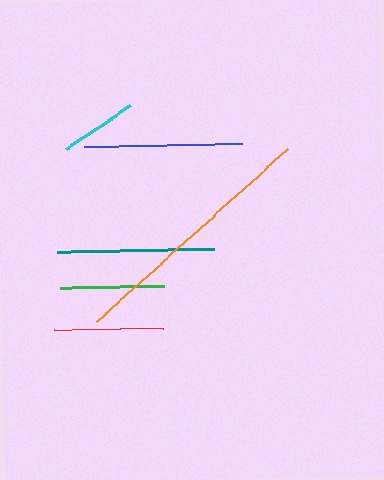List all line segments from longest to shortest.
From longest to shortest: orange, blue, teal, red, green, cyan.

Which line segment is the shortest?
The cyan line is the shortest at approximately 78 pixels.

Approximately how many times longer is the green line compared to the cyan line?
The green line is approximately 1.3 times the length of the cyan line.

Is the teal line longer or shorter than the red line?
The teal line is longer than the red line.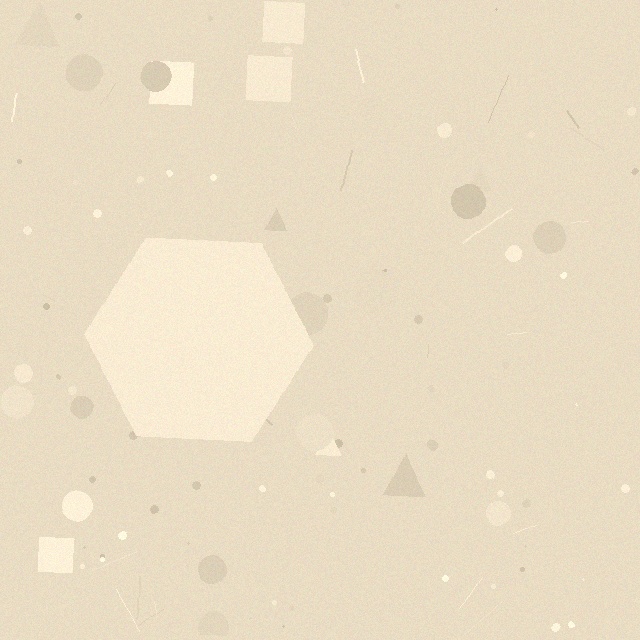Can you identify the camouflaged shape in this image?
The camouflaged shape is a hexagon.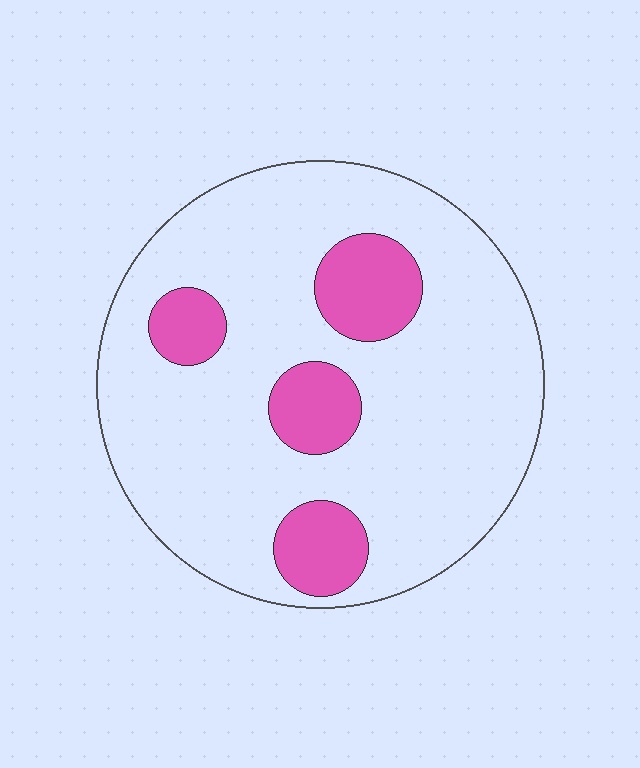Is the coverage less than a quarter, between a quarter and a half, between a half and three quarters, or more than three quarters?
Less than a quarter.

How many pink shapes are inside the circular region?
4.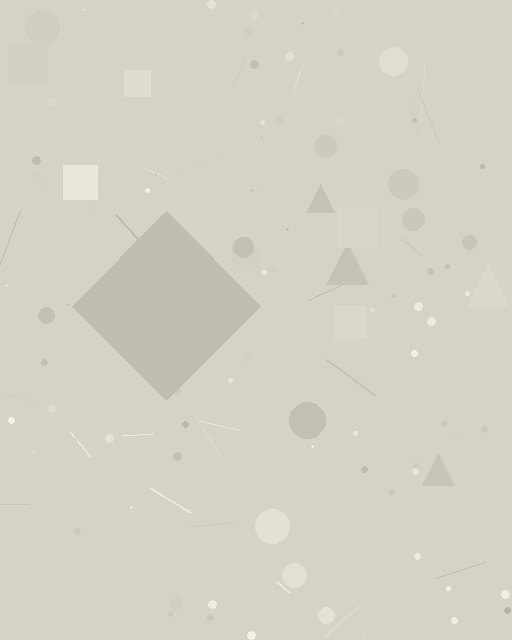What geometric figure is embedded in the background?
A diamond is embedded in the background.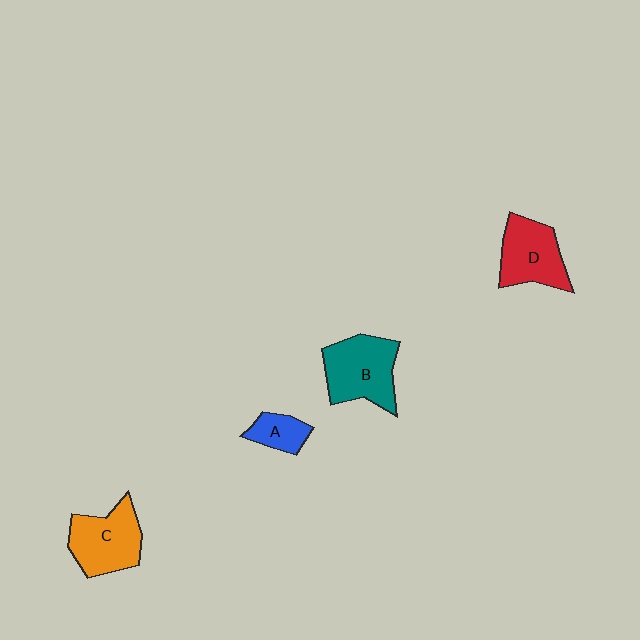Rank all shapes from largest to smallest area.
From largest to smallest: B (teal), C (orange), D (red), A (blue).